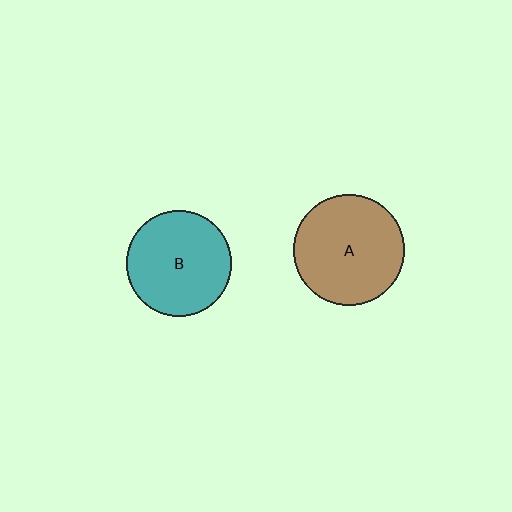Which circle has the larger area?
Circle A (brown).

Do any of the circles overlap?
No, none of the circles overlap.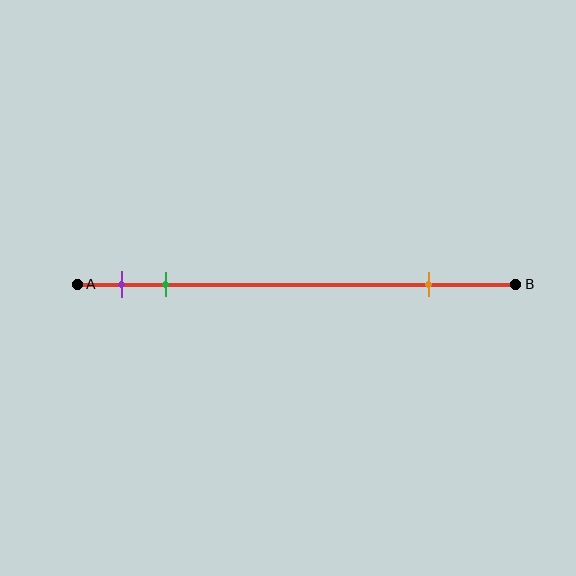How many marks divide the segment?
There are 3 marks dividing the segment.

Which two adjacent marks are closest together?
The purple and green marks are the closest adjacent pair.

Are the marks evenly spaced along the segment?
No, the marks are not evenly spaced.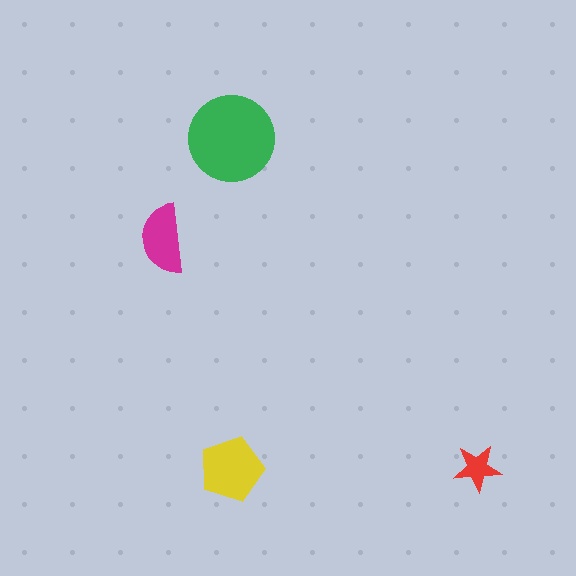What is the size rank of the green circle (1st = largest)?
1st.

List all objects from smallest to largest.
The red star, the magenta semicircle, the yellow pentagon, the green circle.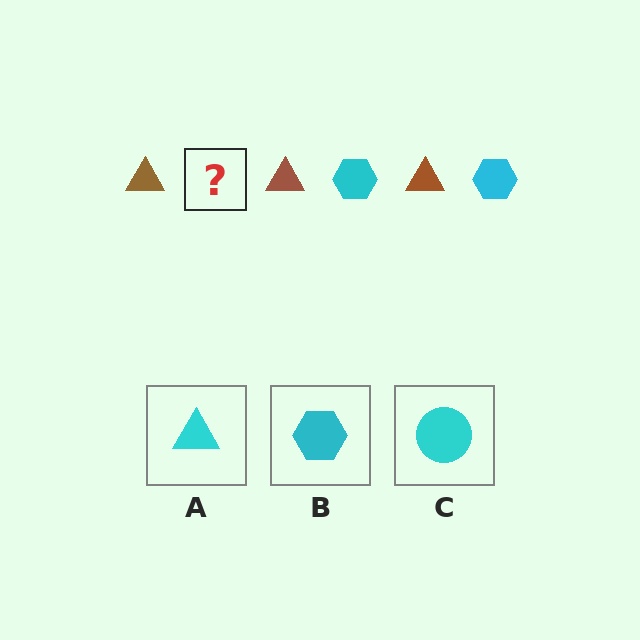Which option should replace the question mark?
Option B.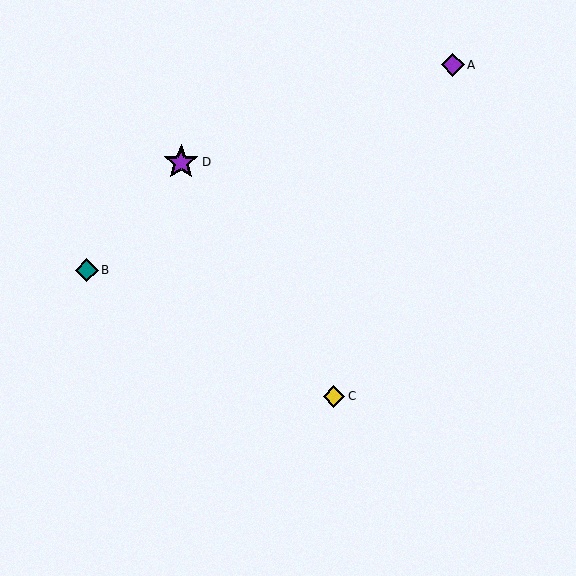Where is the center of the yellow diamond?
The center of the yellow diamond is at (334, 396).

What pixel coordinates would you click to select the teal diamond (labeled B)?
Click at (87, 270) to select the teal diamond B.